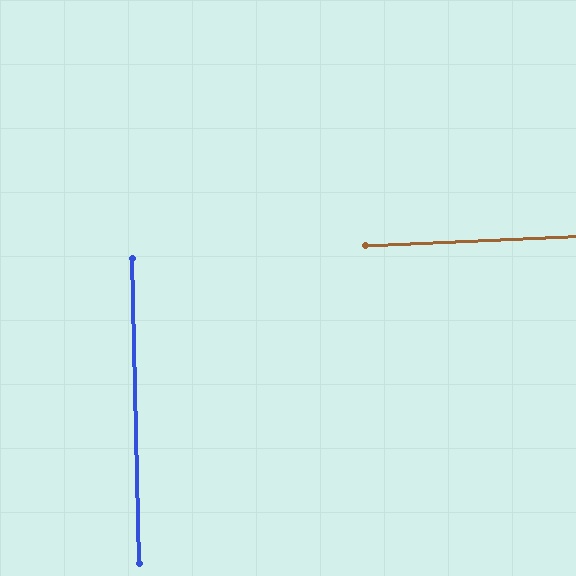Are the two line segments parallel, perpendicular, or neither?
Perpendicular — they meet at approximately 89°.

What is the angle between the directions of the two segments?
Approximately 89 degrees.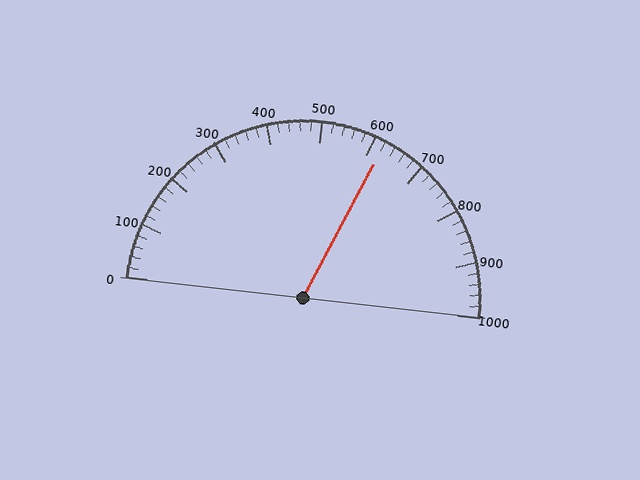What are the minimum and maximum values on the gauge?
The gauge ranges from 0 to 1000.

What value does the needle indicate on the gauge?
The needle indicates approximately 620.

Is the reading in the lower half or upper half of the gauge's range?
The reading is in the upper half of the range (0 to 1000).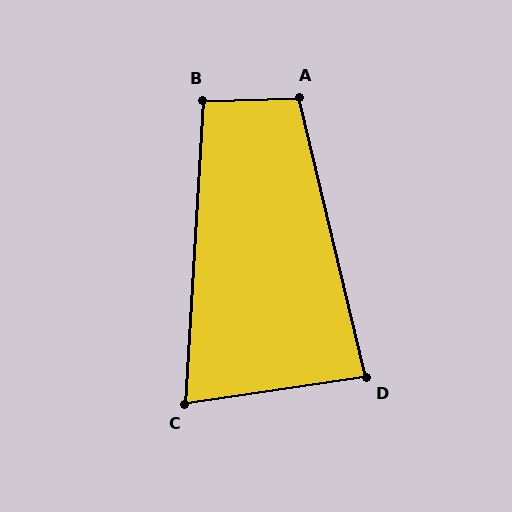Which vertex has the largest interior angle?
A, at approximately 102 degrees.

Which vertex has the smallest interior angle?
C, at approximately 78 degrees.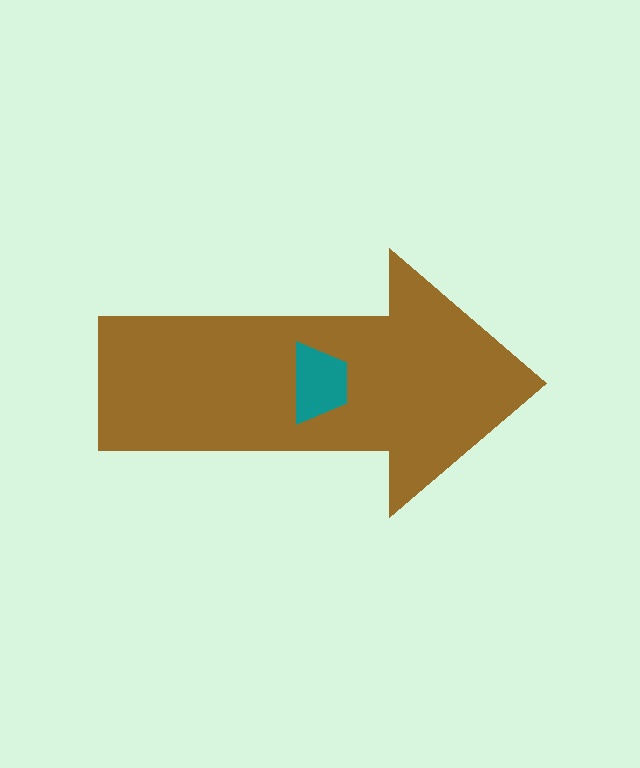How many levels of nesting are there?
2.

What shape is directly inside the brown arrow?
The teal trapezoid.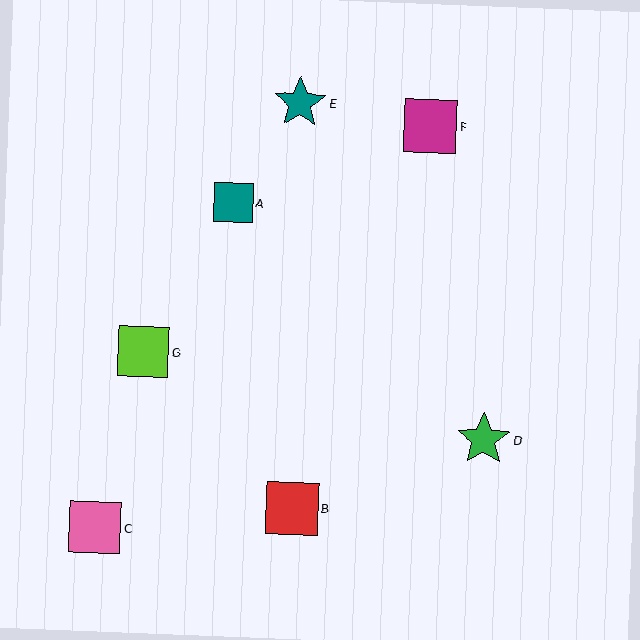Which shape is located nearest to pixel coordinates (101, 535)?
The pink square (labeled C) at (95, 527) is nearest to that location.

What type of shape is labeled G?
Shape G is a lime square.